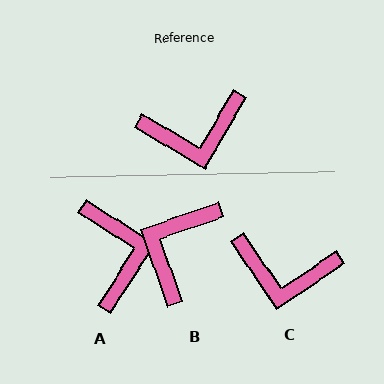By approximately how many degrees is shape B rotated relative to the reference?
Approximately 131 degrees clockwise.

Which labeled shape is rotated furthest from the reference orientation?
B, about 131 degrees away.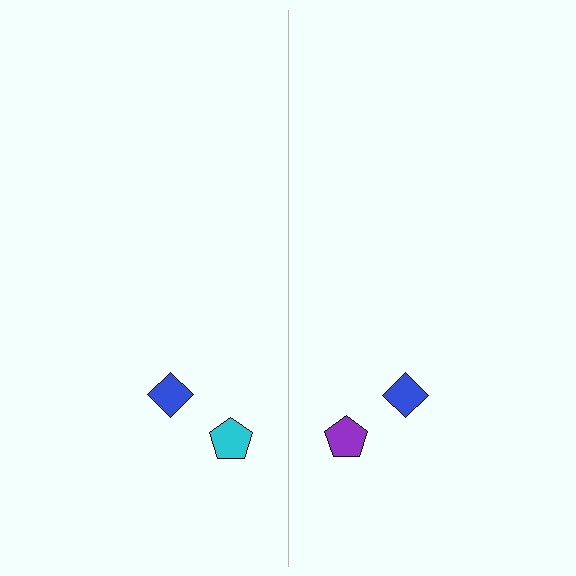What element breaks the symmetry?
The purple pentagon on the right side breaks the symmetry — its mirror counterpart is cyan.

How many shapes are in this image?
There are 4 shapes in this image.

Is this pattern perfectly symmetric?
No, the pattern is not perfectly symmetric. The purple pentagon on the right side breaks the symmetry — its mirror counterpart is cyan.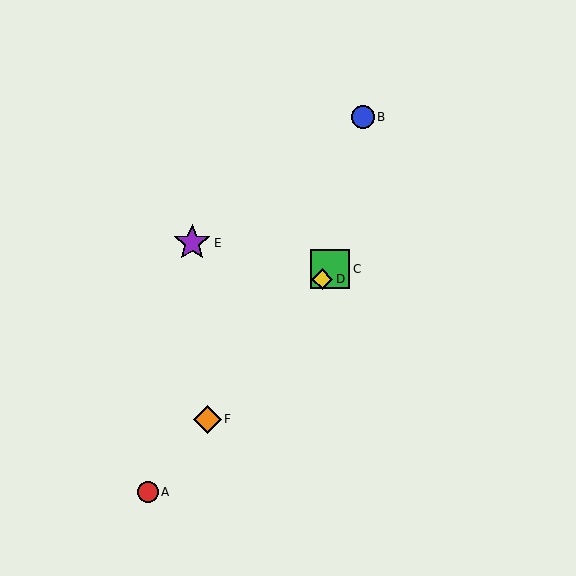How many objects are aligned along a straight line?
4 objects (A, C, D, F) are aligned along a straight line.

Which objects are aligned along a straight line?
Objects A, C, D, F are aligned along a straight line.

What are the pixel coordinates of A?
Object A is at (148, 492).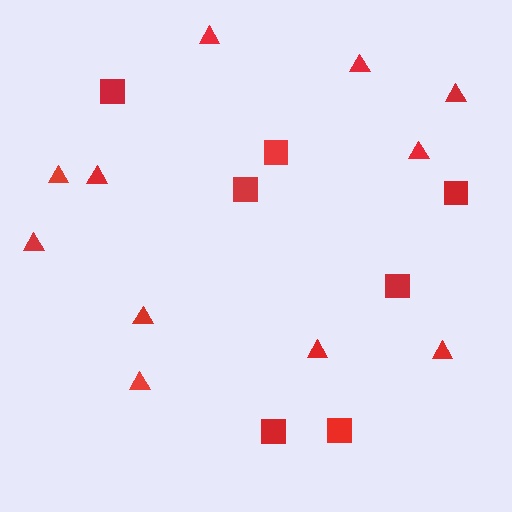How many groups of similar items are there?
There are 2 groups: one group of triangles (11) and one group of squares (7).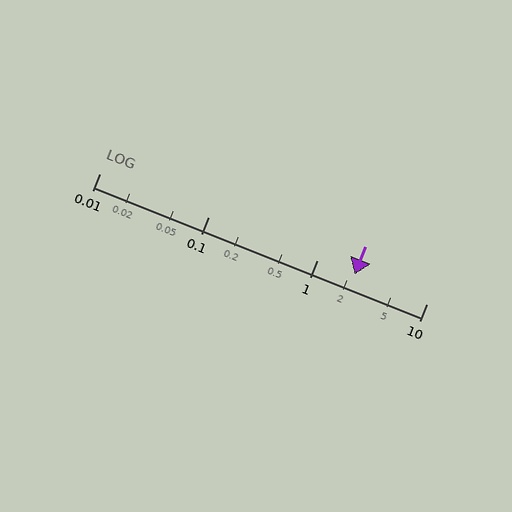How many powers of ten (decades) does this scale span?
The scale spans 3 decades, from 0.01 to 10.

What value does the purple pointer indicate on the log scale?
The pointer indicates approximately 2.2.